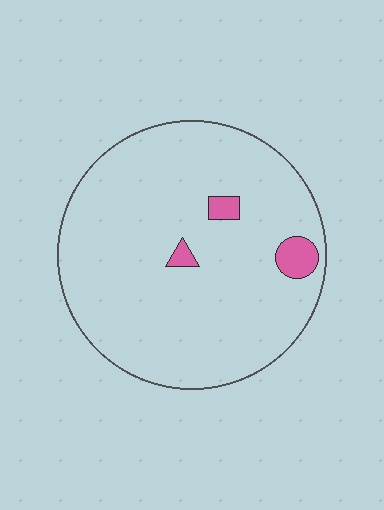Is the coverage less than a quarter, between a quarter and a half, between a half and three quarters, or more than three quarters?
Less than a quarter.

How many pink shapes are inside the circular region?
3.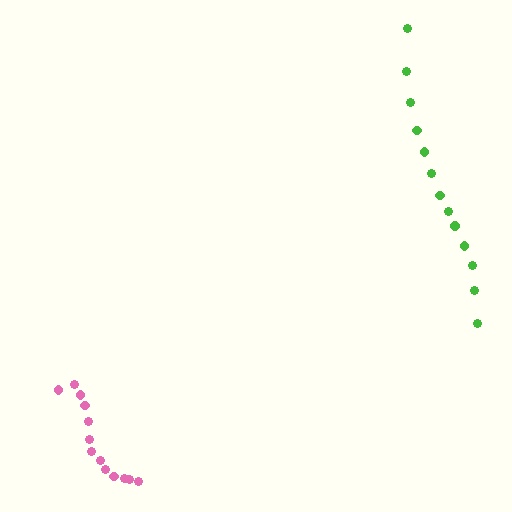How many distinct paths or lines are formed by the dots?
There are 2 distinct paths.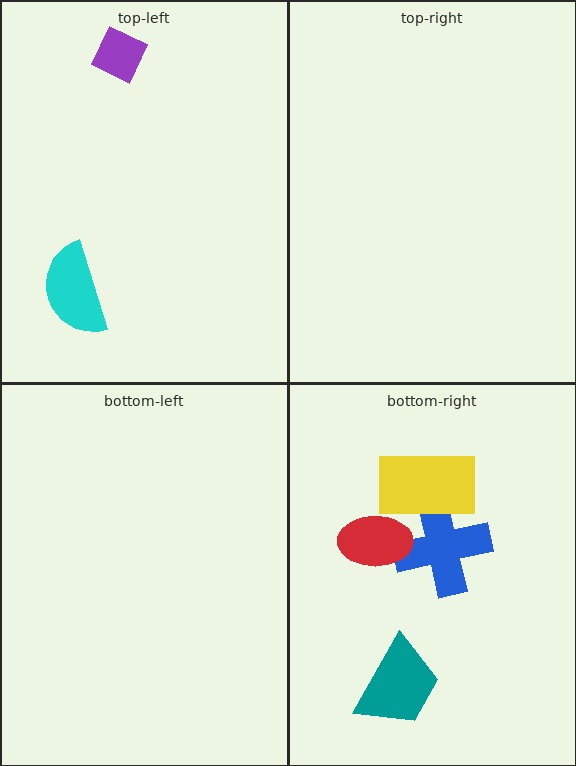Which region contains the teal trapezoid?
The bottom-right region.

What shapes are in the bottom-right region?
The teal trapezoid, the blue cross, the red ellipse, the yellow rectangle.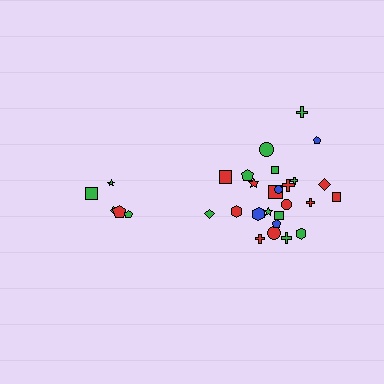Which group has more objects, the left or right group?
The right group.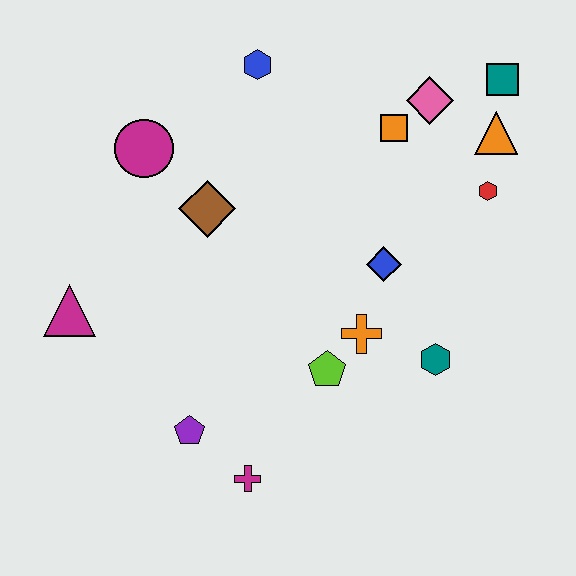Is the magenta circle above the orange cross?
Yes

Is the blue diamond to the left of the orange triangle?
Yes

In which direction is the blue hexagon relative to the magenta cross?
The blue hexagon is above the magenta cross.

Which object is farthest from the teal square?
The magenta triangle is farthest from the teal square.